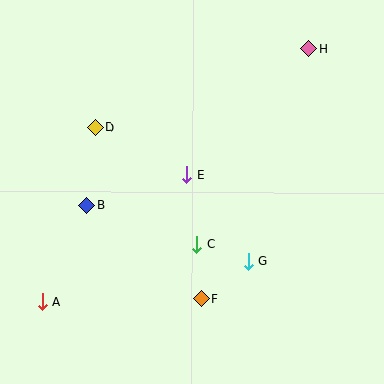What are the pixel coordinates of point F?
Point F is at (202, 299).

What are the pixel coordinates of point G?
Point G is at (248, 262).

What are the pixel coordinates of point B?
Point B is at (87, 206).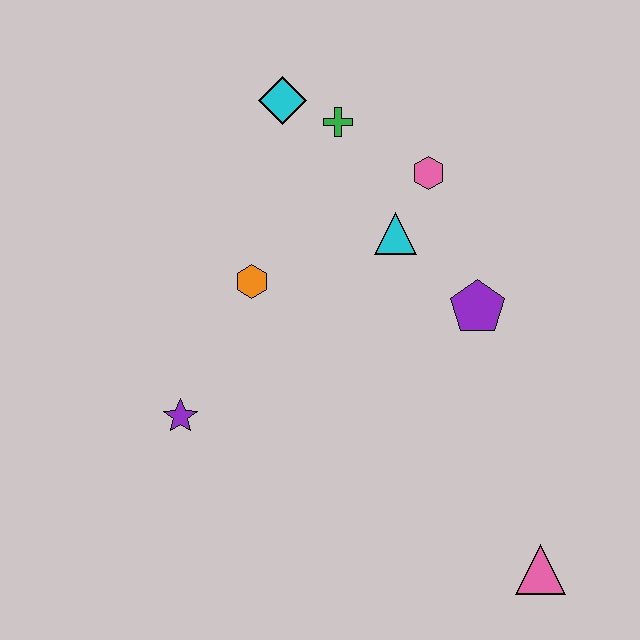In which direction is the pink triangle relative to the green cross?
The pink triangle is below the green cross.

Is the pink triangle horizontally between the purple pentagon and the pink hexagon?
No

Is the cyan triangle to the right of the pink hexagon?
No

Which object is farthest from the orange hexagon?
The pink triangle is farthest from the orange hexagon.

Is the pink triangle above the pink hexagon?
No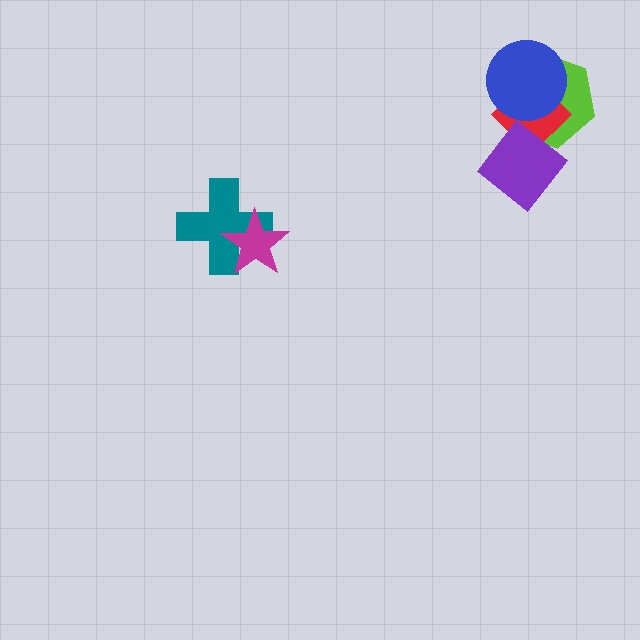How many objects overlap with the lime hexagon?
3 objects overlap with the lime hexagon.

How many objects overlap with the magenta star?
1 object overlaps with the magenta star.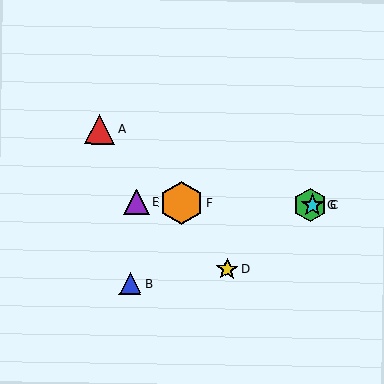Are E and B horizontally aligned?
No, E is at y≈202 and B is at y≈284.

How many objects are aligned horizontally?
4 objects (C, E, F, G) are aligned horizontally.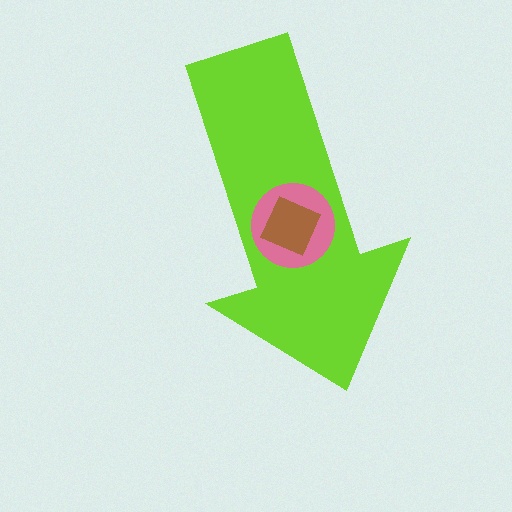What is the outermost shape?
The lime arrow.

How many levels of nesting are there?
3.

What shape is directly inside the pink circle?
The brown square.